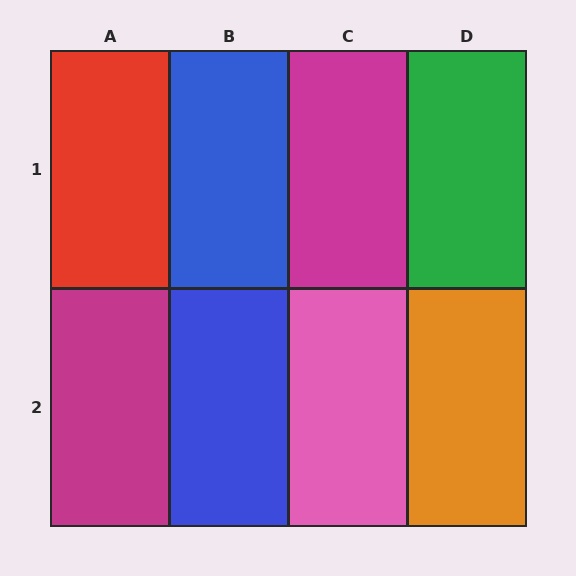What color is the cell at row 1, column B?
Blue.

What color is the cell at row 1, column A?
Red.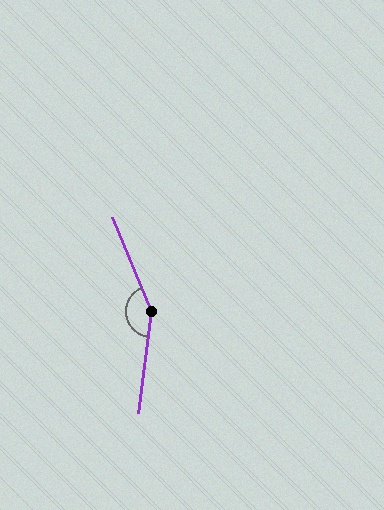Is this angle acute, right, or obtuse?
It is obtuse.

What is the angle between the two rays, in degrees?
Approximately 150 degrees.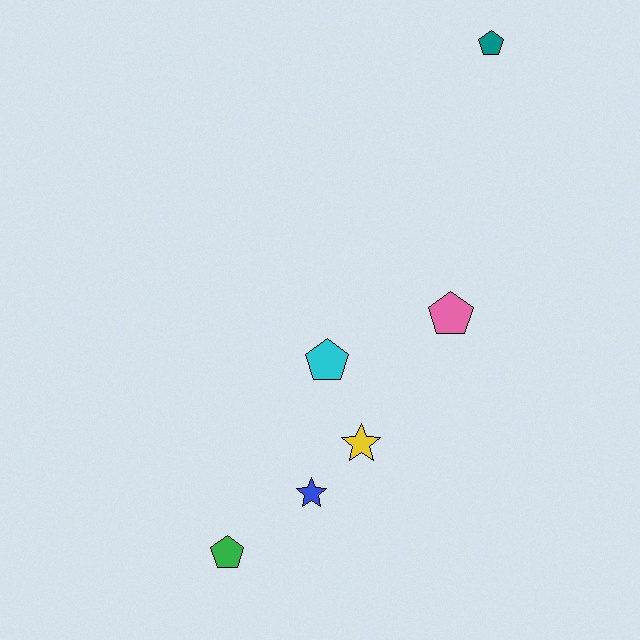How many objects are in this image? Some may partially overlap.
There are 6 objects.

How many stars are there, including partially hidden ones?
There are 2 stars.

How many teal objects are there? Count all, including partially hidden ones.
There is 1 teal object.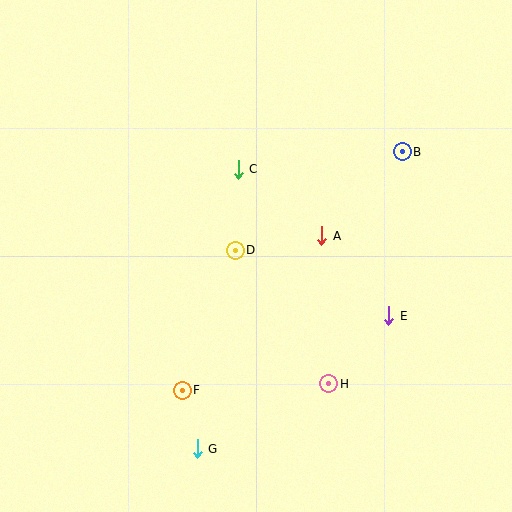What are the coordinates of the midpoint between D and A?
The midpoint between D and A is at (278, 243).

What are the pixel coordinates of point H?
Point H is at (329, 384).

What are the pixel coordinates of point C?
Point C is at (238, 169).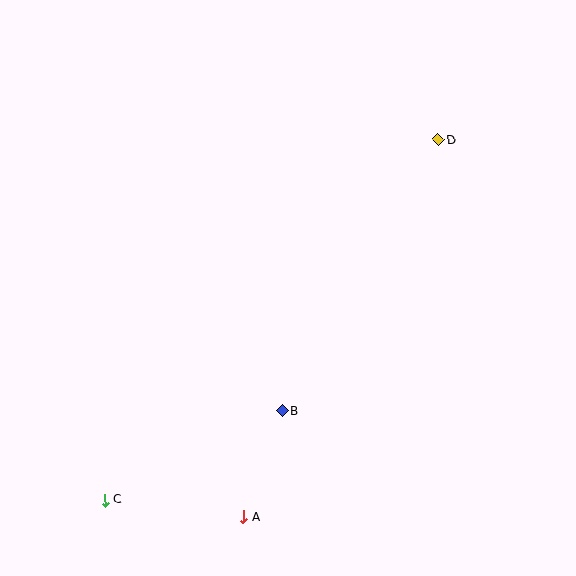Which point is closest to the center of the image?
Point B at (282, 411) is closest to the center.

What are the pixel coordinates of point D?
Point D is at (438, 140).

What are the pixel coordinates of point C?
Point C is at (105, 500).